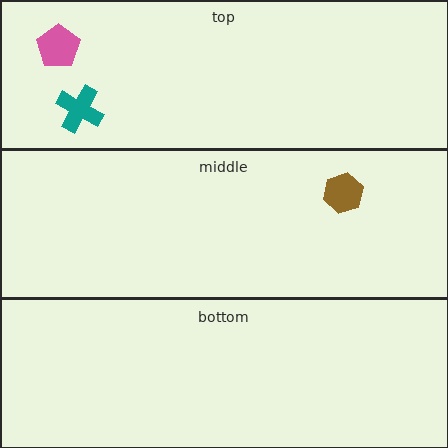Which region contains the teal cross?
The top region.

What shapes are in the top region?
The teal cross, the pink pentagon.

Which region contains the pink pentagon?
The top region.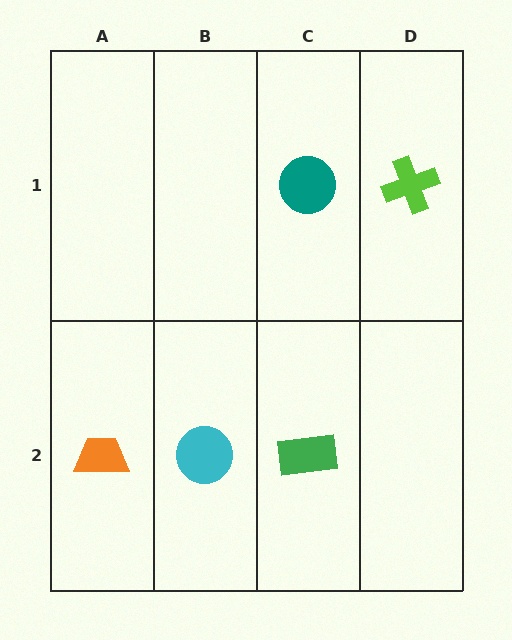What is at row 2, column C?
A green rectangle.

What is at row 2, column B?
A cyan circle.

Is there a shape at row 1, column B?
No, that cell is empty.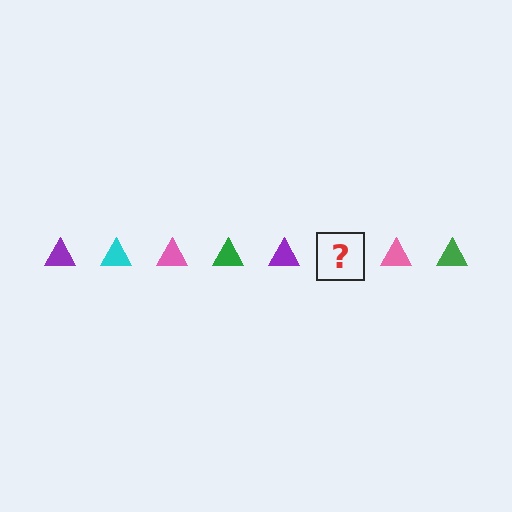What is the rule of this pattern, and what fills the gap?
The rule is that the pattern cycles through purple, cyan, pink, green triangles. The gap should be filled with a cyan triangle.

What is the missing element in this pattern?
The missing element is a cyan triangle.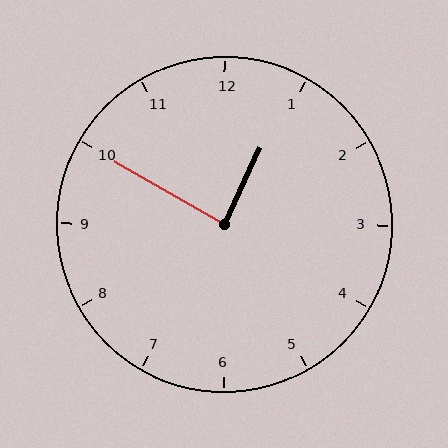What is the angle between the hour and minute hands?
Approximately 85 degrees.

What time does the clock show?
12:50.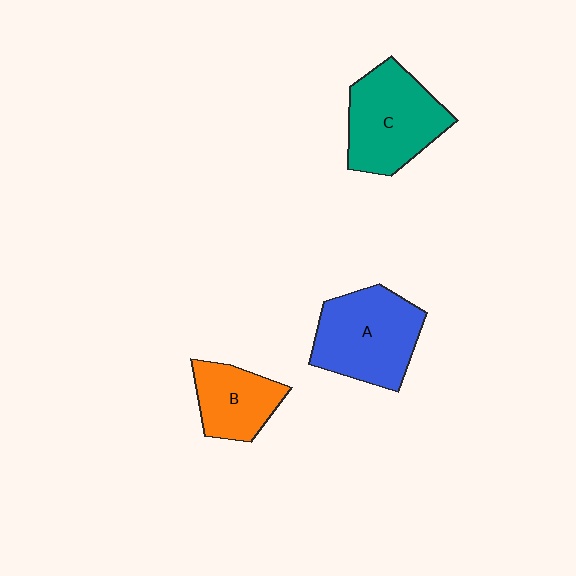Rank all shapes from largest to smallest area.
From largest to smallest: A (blue), C (teal), B (orange).